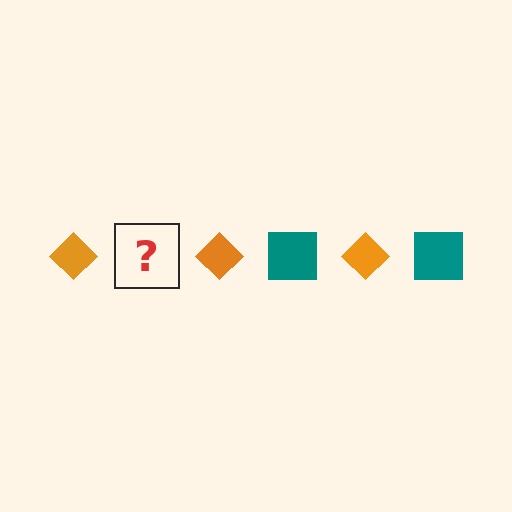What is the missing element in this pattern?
The missing element is a teal square.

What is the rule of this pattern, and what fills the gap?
The rule is that the pattern alternates between orange diamond and teal square. The gap should be filled with a teal square.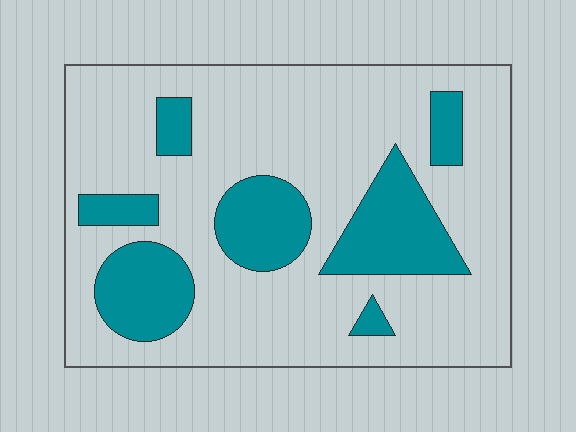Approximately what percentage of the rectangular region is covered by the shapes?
Approximately 25%.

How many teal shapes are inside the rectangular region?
7.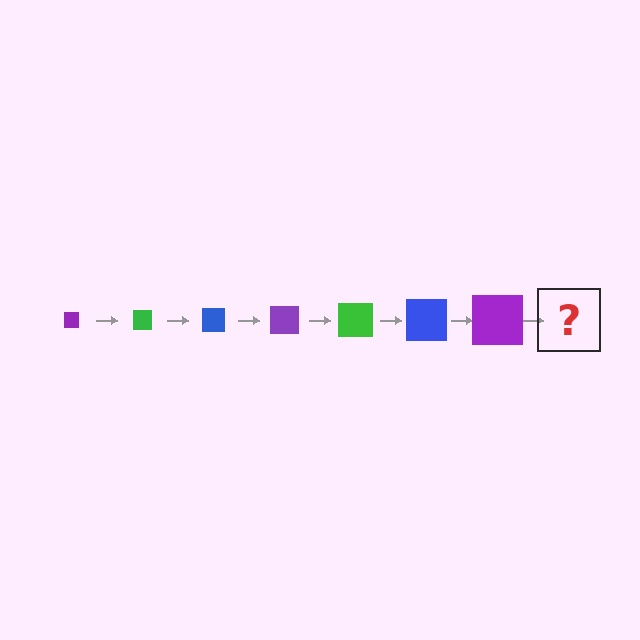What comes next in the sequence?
The next element should be a green square, larger than the previous one.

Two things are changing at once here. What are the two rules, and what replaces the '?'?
The two rules are that the square grows larger each step and the color cycles through purple, green, and blue. The '?' should be a green square, larger than the previous one.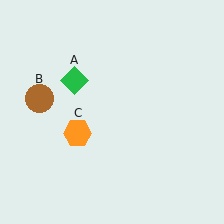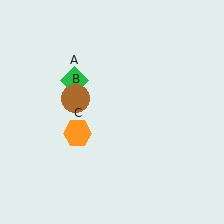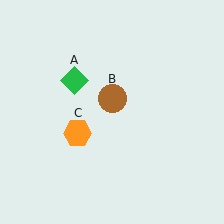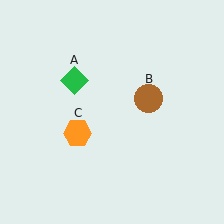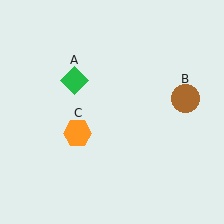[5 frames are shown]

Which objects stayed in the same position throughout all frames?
Green diamond (object A) and orange hexagon (object C) remained stationary.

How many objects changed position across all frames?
1 object changed position: brown circle (object B).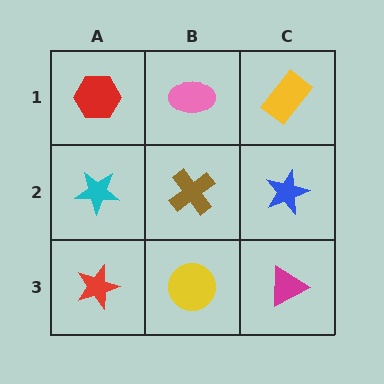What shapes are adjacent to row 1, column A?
A cyan star (row 2, column A), a pink ellipse (row 1, column B).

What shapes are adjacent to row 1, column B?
A brown cross (row 2, column B), a red hexagon (row 1, column A), a yellow rectangle (row 1, column C).